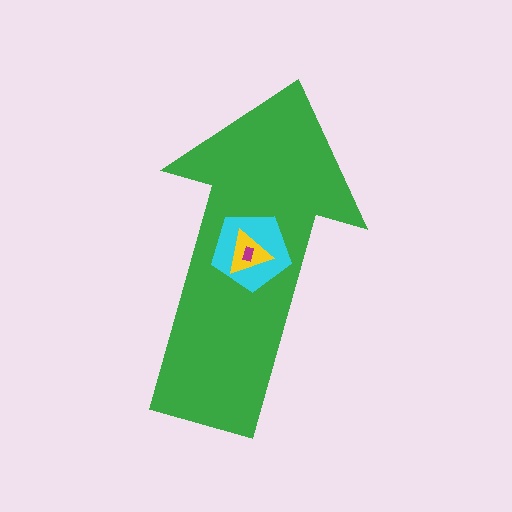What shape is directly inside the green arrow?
The cyan pentagon.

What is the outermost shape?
The green arrow.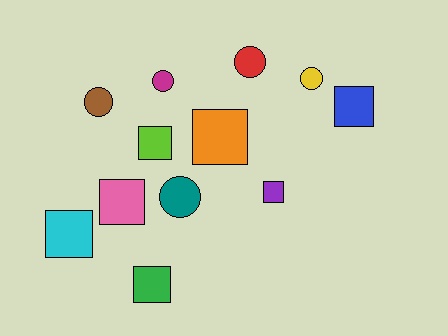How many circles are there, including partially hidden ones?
There are 5 circles.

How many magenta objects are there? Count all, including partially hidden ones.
There is 1 magenta object.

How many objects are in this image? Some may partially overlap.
There are 12 objects.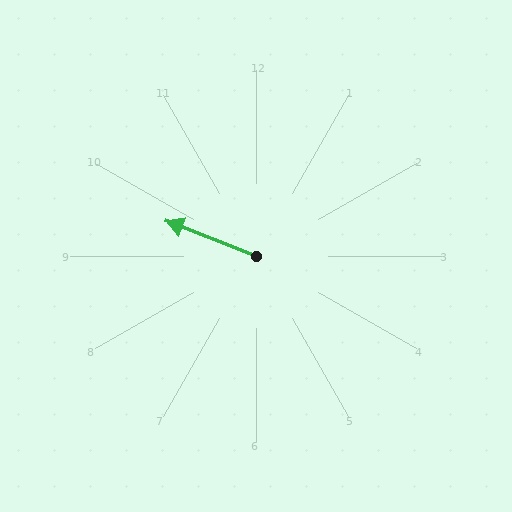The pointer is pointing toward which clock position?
Roughly 10 o'clock.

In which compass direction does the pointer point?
West.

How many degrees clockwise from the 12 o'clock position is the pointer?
Approximately 291 degrees.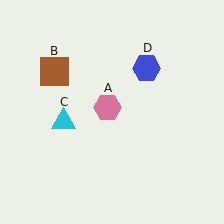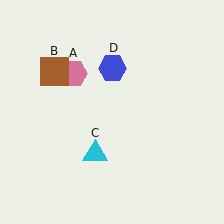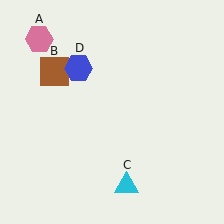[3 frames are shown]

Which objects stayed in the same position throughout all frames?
Brown square (object B) remained stationary.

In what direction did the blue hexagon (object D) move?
The blue hexagon (object D) moved left.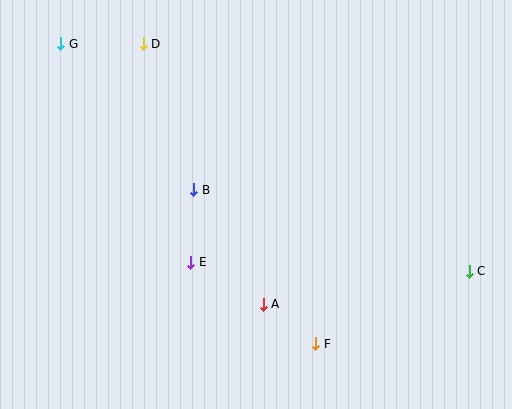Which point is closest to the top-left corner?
Point G is closest to the top-left corner.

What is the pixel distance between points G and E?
The distance between G and E is 254 pixels.